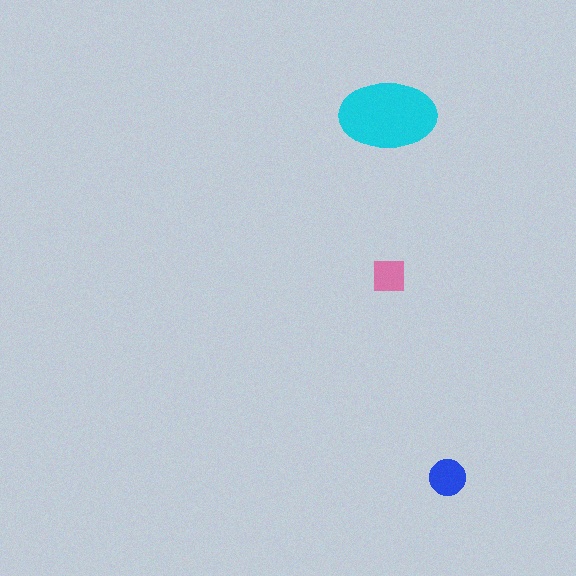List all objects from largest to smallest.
The cyan ellipse, the blue circle, the pink square.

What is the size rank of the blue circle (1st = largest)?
2nd.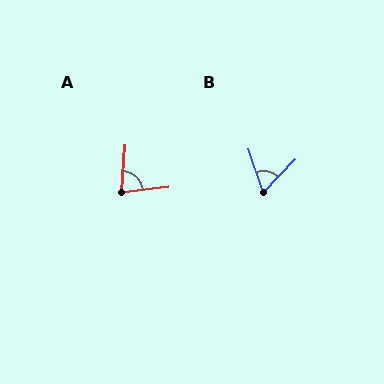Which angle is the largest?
A, at approximately 79 degrees.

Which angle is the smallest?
B, at approximately 63 degrees.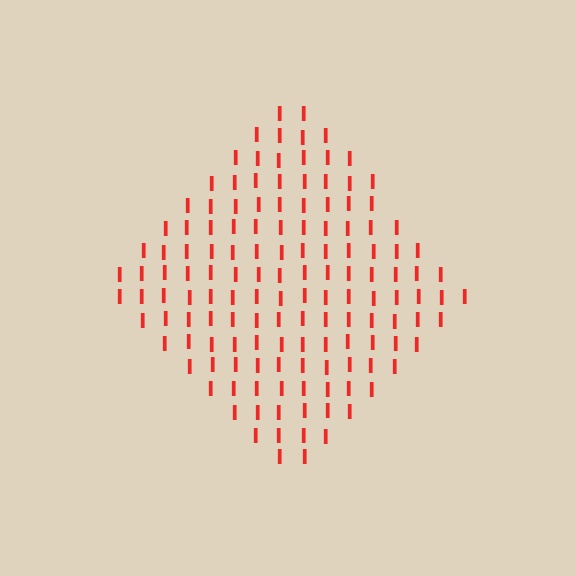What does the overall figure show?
The overall figure shows a diamond.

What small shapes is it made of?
It is made of small letter I's.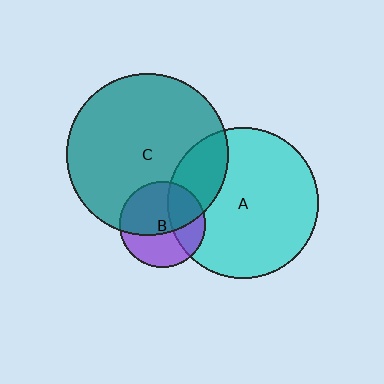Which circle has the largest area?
Circle C (teal).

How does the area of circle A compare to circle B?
Approximately 3.1 times.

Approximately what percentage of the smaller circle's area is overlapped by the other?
Approximately 35%.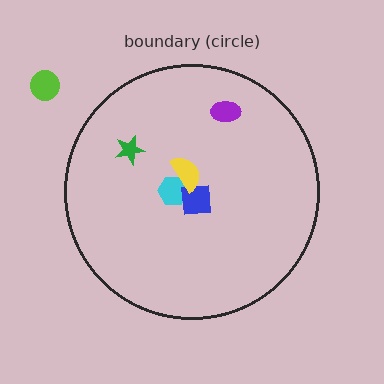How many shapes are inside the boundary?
5 inside, 1 outside.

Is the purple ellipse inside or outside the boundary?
Inside.